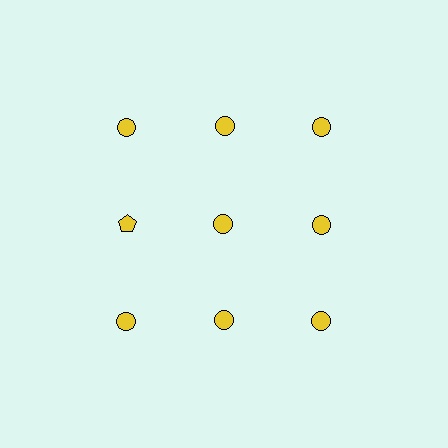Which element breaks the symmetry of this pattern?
The yellow pentagon in the second row, leftmost column breaks the symmetry. All other shapes are yellow circles.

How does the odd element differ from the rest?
It has a different shape: pentagon instead of circle.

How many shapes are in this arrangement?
There are 9 shapes arranged in a grid pattern.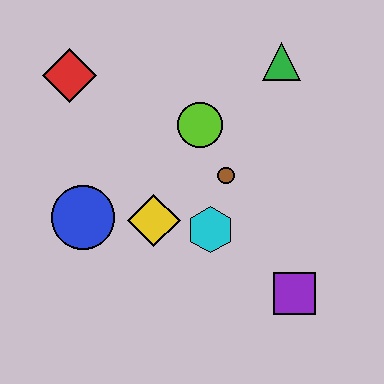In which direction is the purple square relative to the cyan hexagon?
The purple square is to the right of the cyan hexagon.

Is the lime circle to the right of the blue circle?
Yes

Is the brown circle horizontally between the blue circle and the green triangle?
Yes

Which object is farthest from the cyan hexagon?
The red diamond is farthest from the cyan hexagon.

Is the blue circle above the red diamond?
No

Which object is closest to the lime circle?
The brown circle is closest to the lime circle.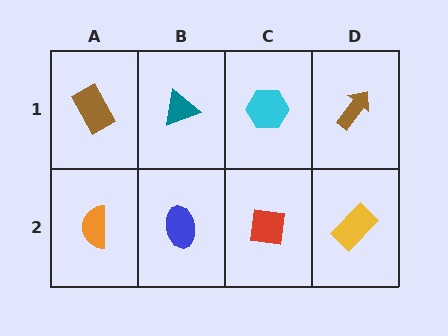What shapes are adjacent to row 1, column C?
A red square (row 2, column C), a teal triangle (row 1, column B), a brown arrow (row 1, column D).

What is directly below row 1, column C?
A red square.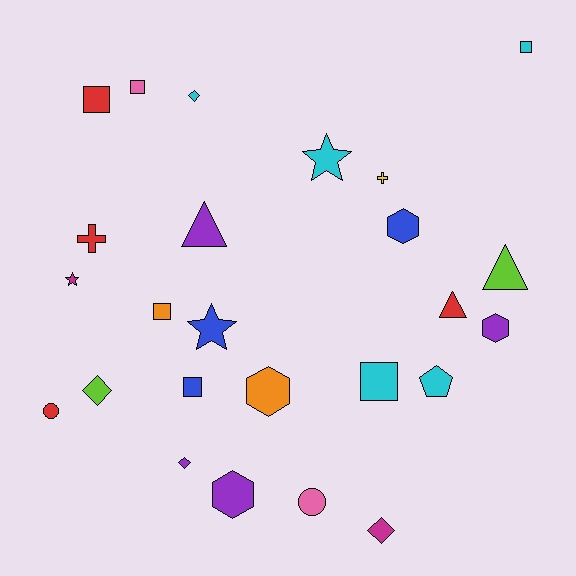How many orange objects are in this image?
There are 2 orange objects.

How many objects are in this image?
There are 25 objects.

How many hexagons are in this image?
There are 4 hexagons.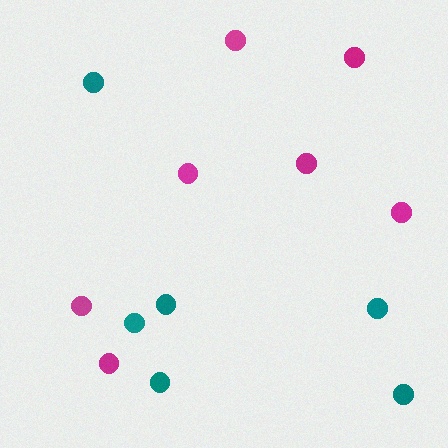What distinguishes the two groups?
There are 2 groups: one group of magenta circles (7) and one group of teal circles (6).